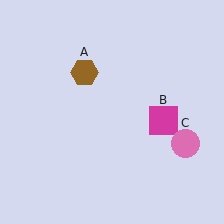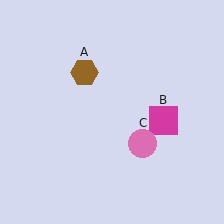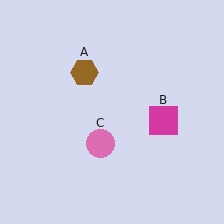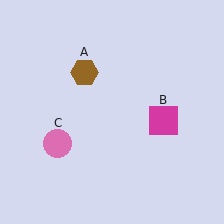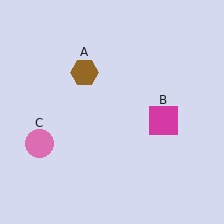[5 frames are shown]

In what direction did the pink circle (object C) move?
The pink circle (object C) moved left.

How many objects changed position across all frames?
1 object changed position: pink circle (object C).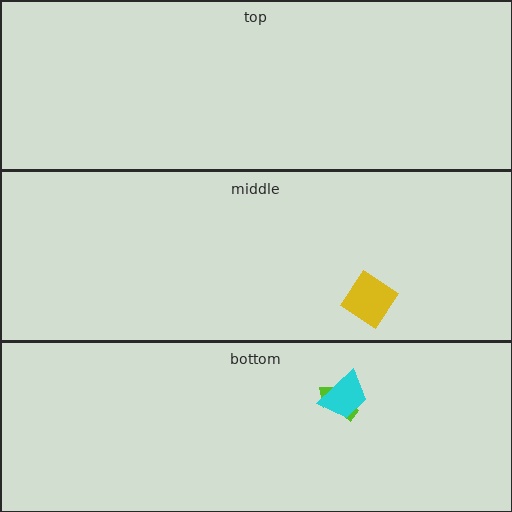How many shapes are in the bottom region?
2.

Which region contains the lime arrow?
The bottom region.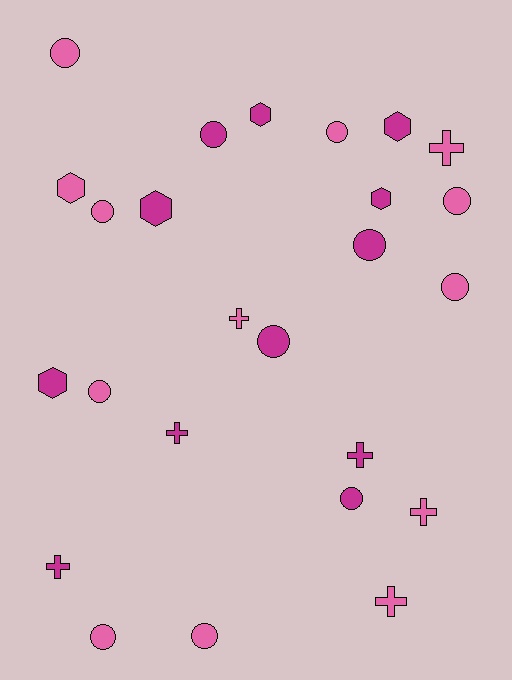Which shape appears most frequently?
Circle, with 12 objects.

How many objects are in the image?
There are 25 objects.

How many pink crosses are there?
There are 4 pink crosses.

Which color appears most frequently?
Pink, with 13 objects.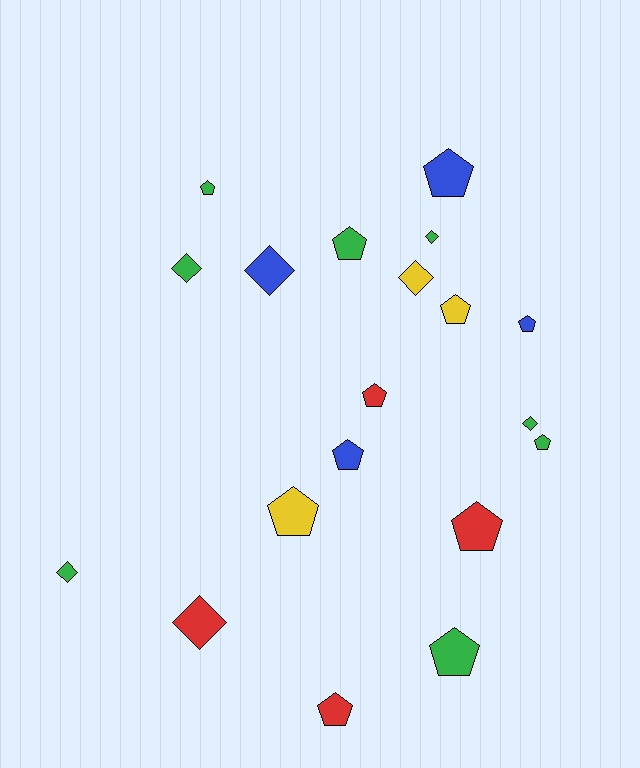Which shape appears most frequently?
Pentagon, with 12 objects.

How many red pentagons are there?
There are 3 red pentagons.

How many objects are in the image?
There are 19 objects.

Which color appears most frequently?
Green, with 8 objects.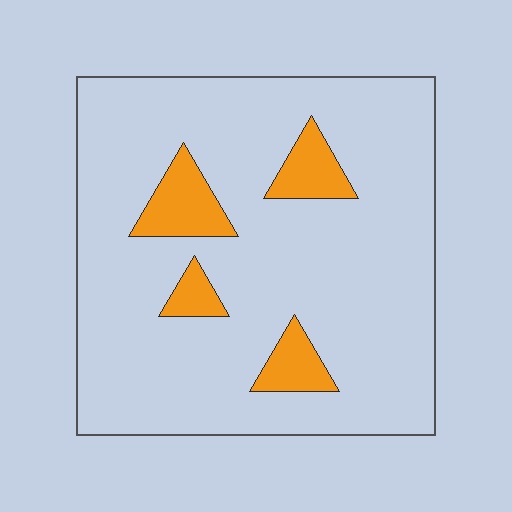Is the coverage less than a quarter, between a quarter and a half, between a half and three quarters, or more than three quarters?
Less than a quarter.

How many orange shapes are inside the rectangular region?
4.